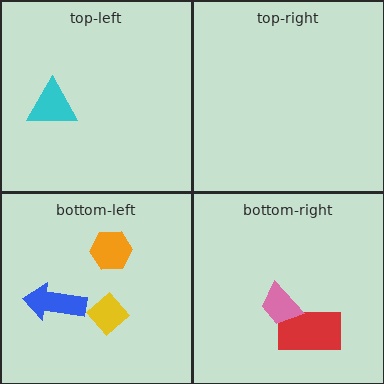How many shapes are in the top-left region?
1.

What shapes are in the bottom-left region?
The orange hexagon, the blue arrow, the yellow diamond.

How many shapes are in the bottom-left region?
3.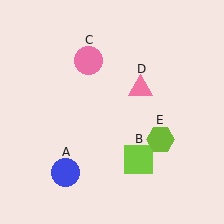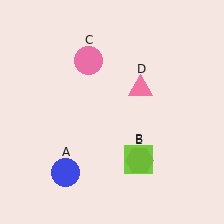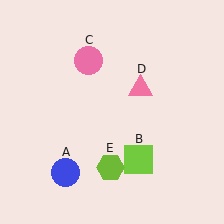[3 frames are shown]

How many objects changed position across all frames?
1 object changed position: lime hexagon (object E).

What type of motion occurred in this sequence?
The lime hexagon (object E) rotated clockwise around the center of the scene.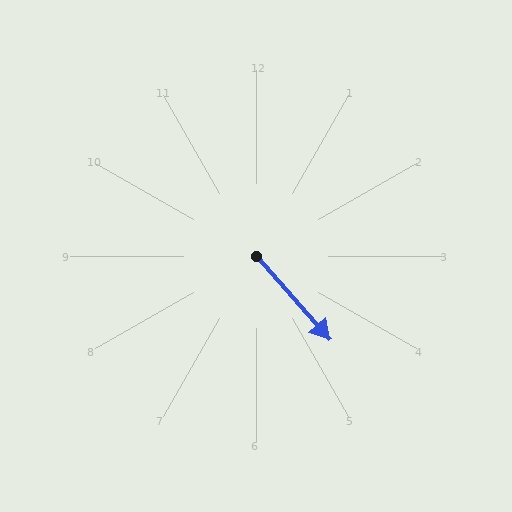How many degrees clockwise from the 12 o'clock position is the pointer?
Approximately 139 degrees.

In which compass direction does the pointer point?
Southeast.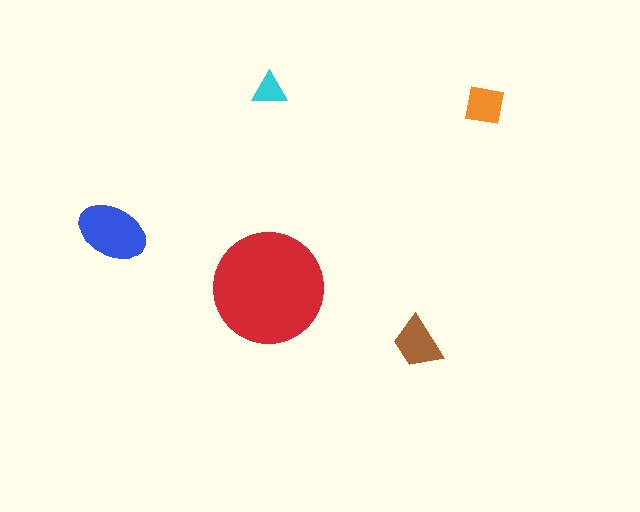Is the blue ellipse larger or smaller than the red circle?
Smaller.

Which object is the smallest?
The cyan triangle.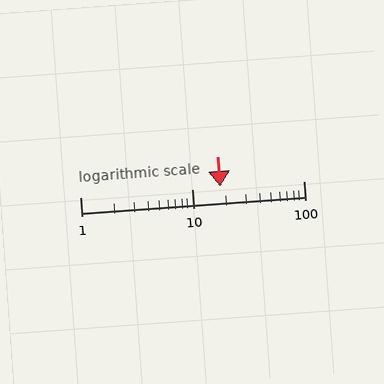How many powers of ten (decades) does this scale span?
The scale spans 2 decades, from 1 to 100.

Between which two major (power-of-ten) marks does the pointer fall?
The pointer is between 10 and 100.